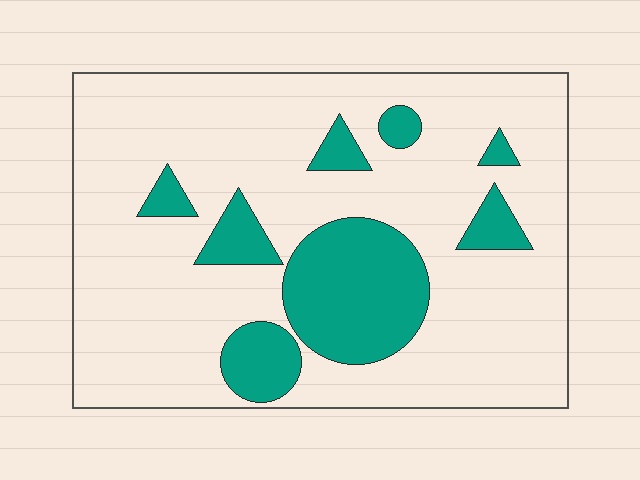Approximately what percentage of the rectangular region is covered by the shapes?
Approximately 20%.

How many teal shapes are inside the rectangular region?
8.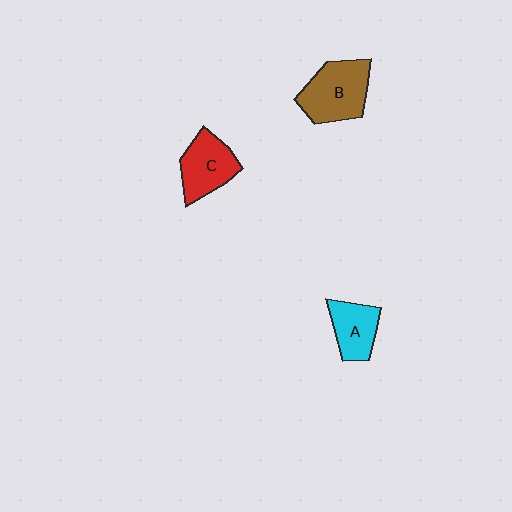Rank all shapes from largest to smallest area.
From largest to smallest: B (brown), C (red), A (cyan).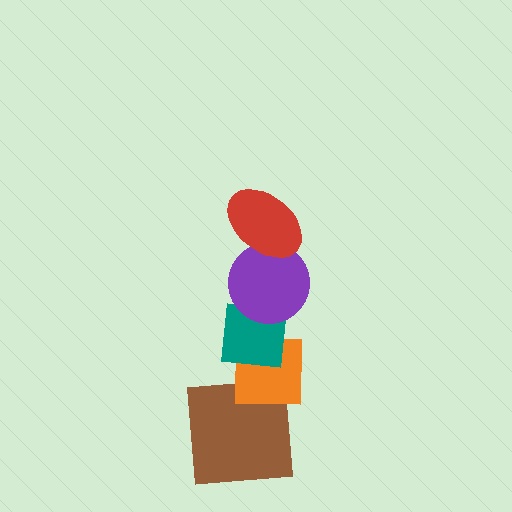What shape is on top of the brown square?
The orange square is on top of the brown square.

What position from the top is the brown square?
The brown square is 5th from the top.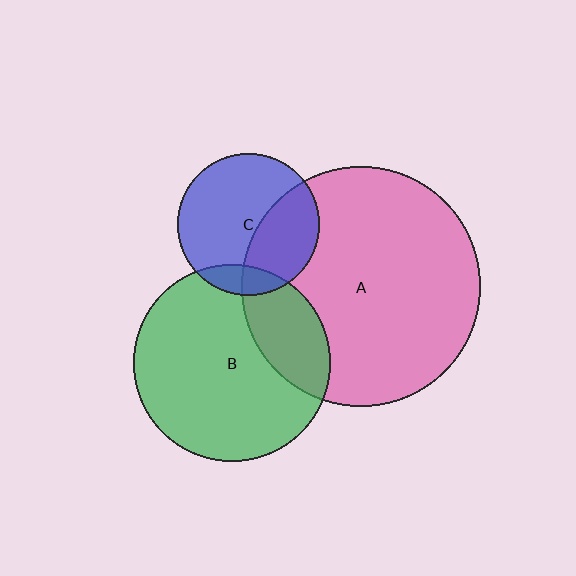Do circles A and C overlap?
Yes.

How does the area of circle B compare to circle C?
Approximately 1.9 times.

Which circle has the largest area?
Circle A (pink).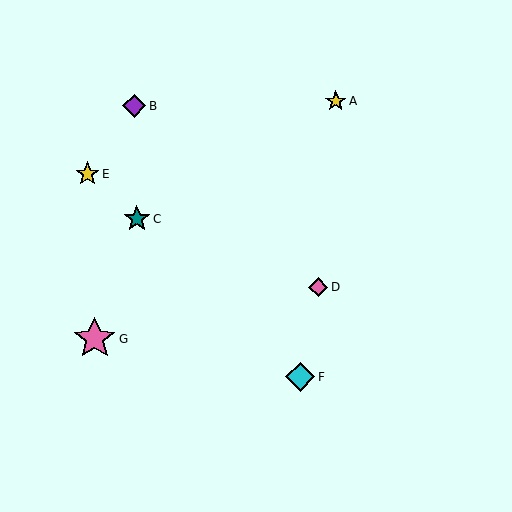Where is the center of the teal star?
The center of the teal star is at (137, 219).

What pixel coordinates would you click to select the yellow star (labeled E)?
Click at (88, 174) to select the yellow star E.